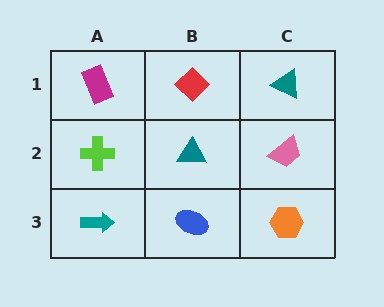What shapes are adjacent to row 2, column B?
A red diamond (row 1, column B), a blue ellipse (row 3, column B), a lime cross (row 2, column A), a pink trapezoid (row 2, column C).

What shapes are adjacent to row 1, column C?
A pink trapezoid (row 2, column C), a red diamond (row 1, column B).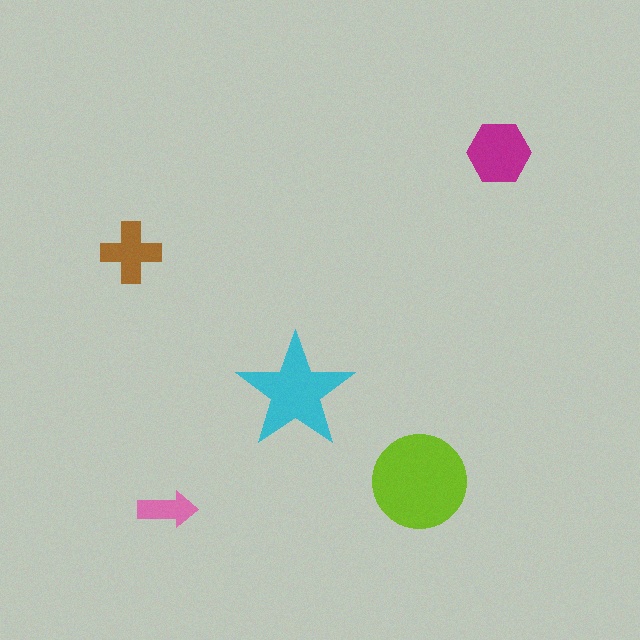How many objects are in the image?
There are 5 objects in the image.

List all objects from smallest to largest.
The pink arrow, the brown cross, the magenta hexagon, the cyan star, the lime circle.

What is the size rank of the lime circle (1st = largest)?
1st.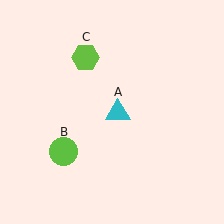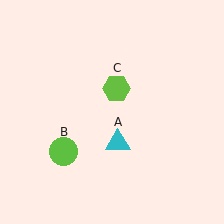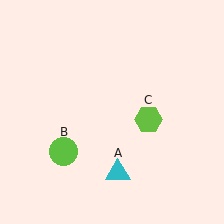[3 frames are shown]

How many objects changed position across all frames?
2 objects changed position: cyan triangle (object A), lime hexagon (object C).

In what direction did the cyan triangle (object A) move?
The cyan triangle (object A) moved down.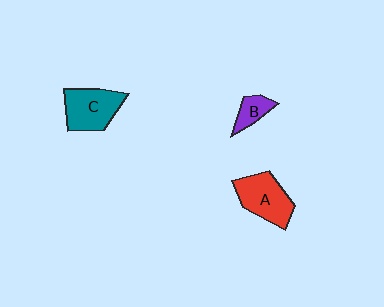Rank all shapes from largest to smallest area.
From largest to smallest: A (red), C (teal), B (purple).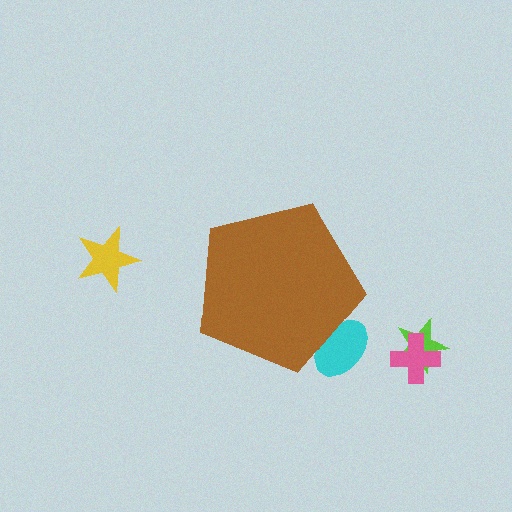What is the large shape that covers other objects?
A brown pentagon.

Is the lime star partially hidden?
No, the lime star is fully visible.